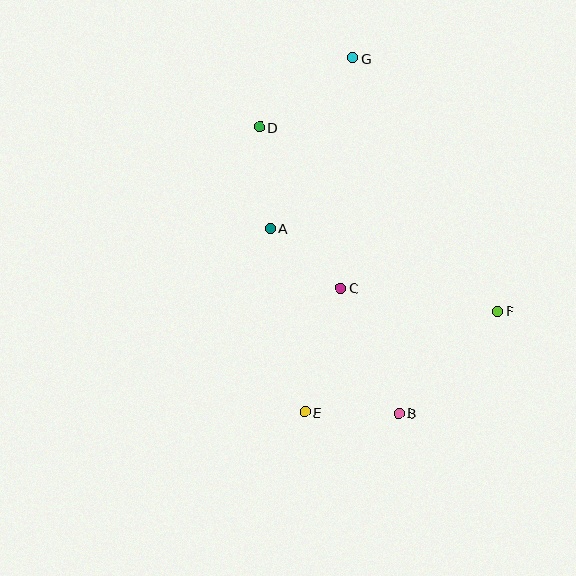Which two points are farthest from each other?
Points B and G are farthest from each other.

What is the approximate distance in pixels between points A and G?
The distance between A and G is approximately 189 pixels.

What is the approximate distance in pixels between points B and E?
The distance between B and E is approximately 94 pixels.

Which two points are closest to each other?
Points A and C are closest to each other.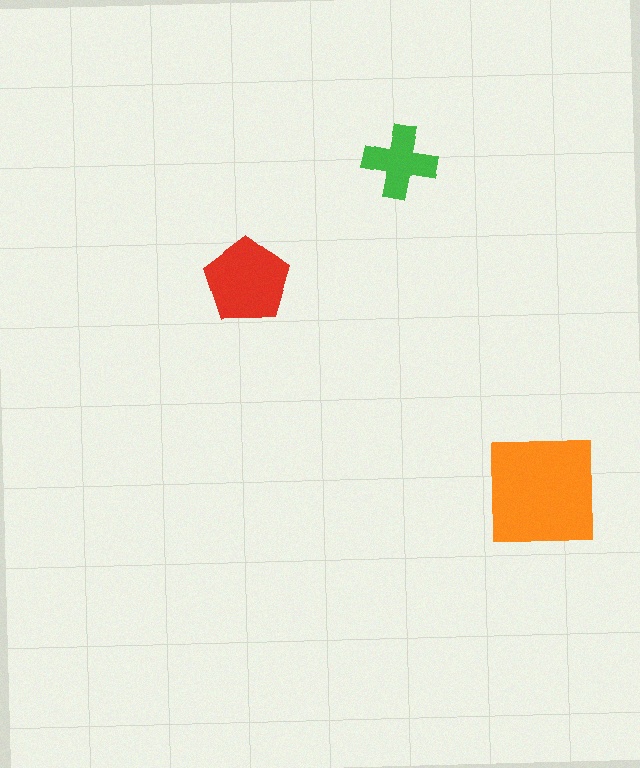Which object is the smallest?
The green cross.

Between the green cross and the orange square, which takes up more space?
The orange square.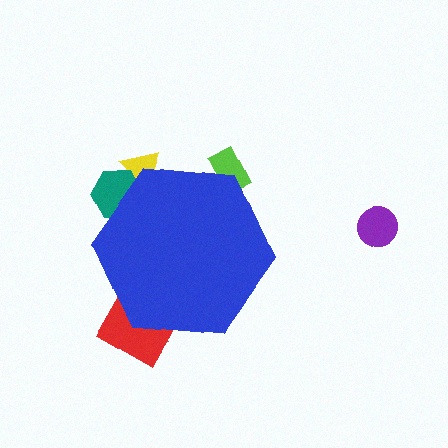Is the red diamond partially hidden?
Yes, the red diamond is partially hidden behind the blue hexagon.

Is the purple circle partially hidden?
No, the purple circle is fully visible.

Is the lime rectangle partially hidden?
Yes, the lime rectangle is partially hidden behind the blue hexagon.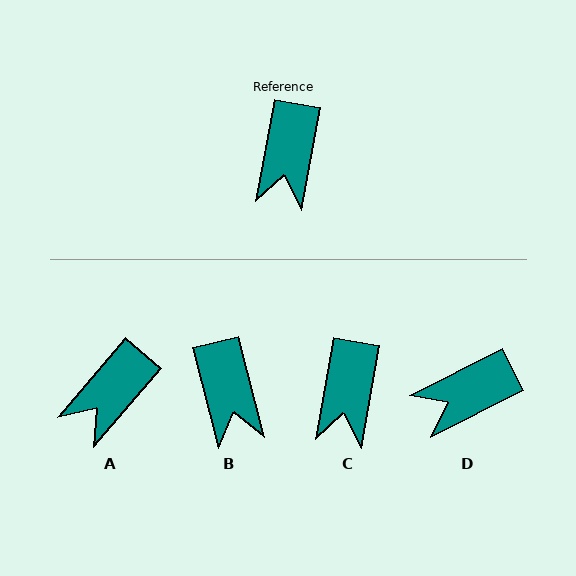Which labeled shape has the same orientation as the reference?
C.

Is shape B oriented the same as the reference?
No, it is off by about 25 degrees.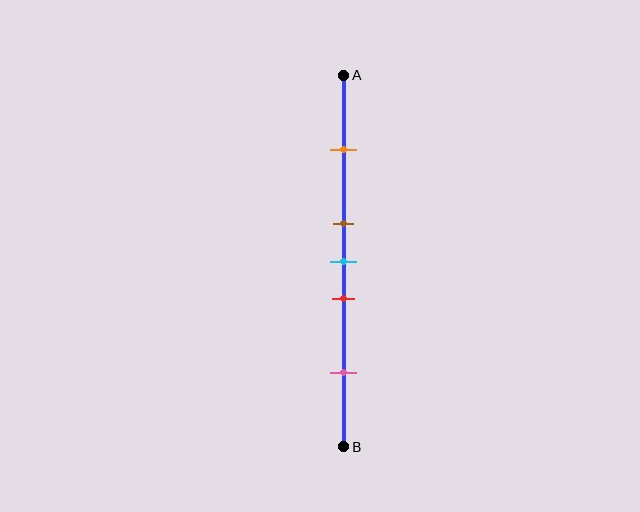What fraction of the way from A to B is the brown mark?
The brown mark is approximately 40% (0.4) of the way from A to B.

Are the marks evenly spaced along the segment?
No, the marks are not evenly spaced.